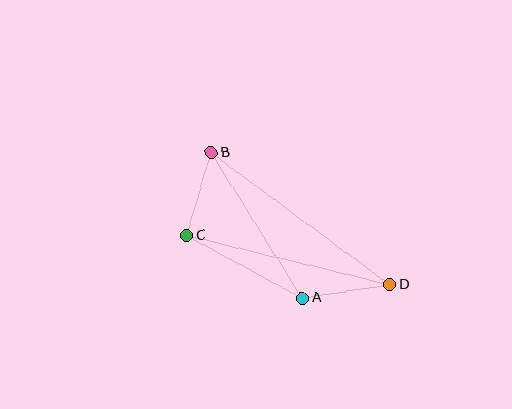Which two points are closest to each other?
Points B and C are closest to each other.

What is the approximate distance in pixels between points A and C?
The distance between A and C is approximately 132 pixels.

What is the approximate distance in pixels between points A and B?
The distance between A and B is approximately 172 pixels.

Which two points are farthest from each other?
Points B and D are farthest from each other.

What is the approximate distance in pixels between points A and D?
The distance between A and D is approximately 89 pixels.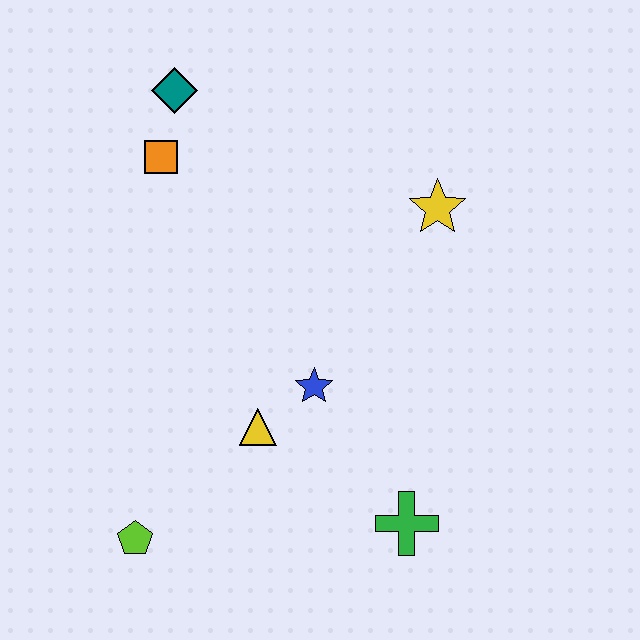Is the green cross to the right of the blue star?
Yes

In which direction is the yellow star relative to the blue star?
The yellow star is above the blue star.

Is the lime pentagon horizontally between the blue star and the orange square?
No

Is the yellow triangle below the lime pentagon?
No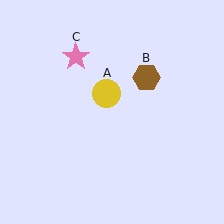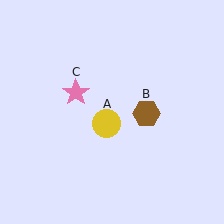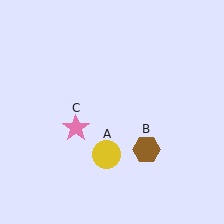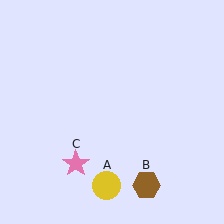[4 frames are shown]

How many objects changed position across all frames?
3 objects changed position: yellow circle (object A), brown hexagon (object B), pink star (object C).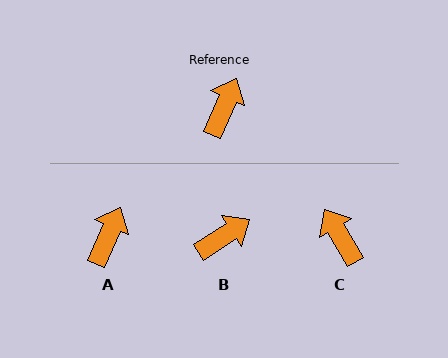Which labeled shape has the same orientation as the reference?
A.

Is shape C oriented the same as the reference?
No, it is off by about 55 degrees.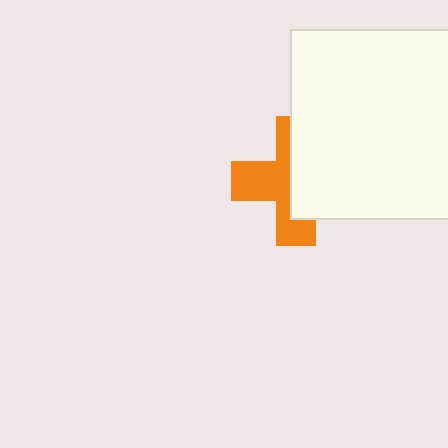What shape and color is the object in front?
The object in front is a white square.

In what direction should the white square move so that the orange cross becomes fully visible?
The white square should move right. That is the shortest direction to clear the overlap and leave the orange cross fully visible.